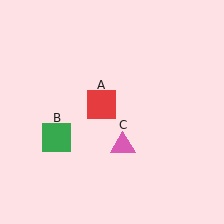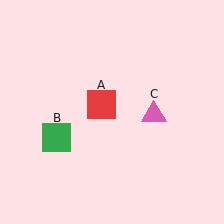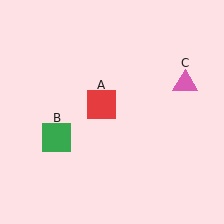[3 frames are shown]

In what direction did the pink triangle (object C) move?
The pink triangle (object C) moved up and to the right.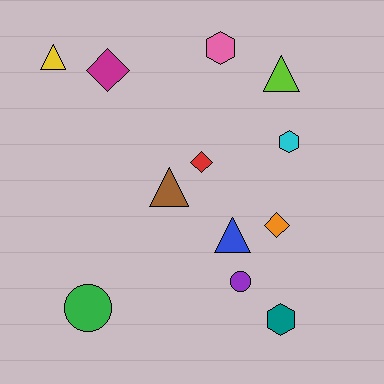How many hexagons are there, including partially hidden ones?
There are 3 hexagons.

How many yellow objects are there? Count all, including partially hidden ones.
There is 1 yellow object.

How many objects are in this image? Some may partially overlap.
There are 12 objects.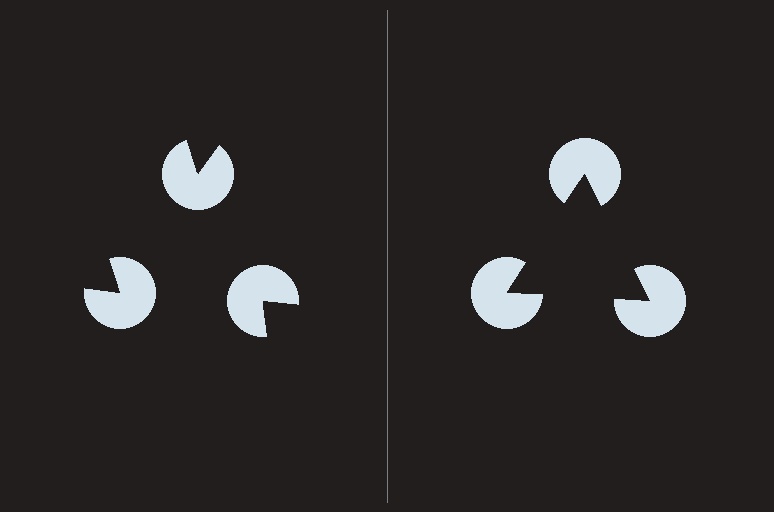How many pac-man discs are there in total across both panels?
6 — 3 on each side.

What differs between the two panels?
The pac-man discs are positioned identically on both sides; only the wedge orientations differ. On the right they align to a triangle; on the left they are misaligned.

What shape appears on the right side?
An illusory triangle.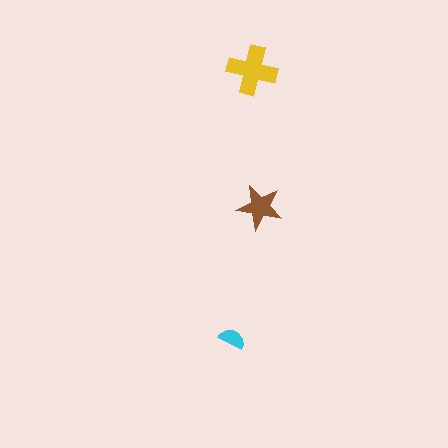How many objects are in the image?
There are 3 objects in the image.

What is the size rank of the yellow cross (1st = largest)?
1st.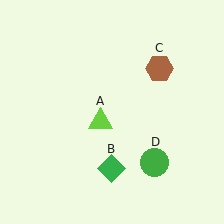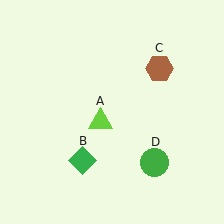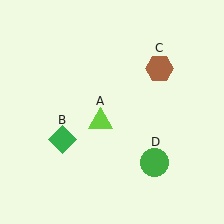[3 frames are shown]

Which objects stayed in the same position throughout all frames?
Lime triangle (object A) and brown hexagon (object C) and green circle (object D) remained stationary.